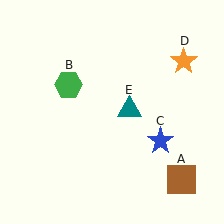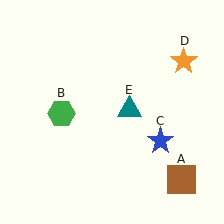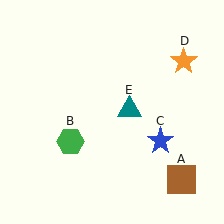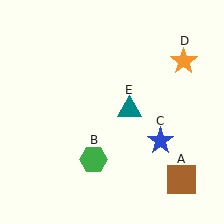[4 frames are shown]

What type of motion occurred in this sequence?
The green hexagon (object B) rotated counterclockwise around the center of the scene.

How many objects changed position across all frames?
1 object changed position: green hexagon (object B).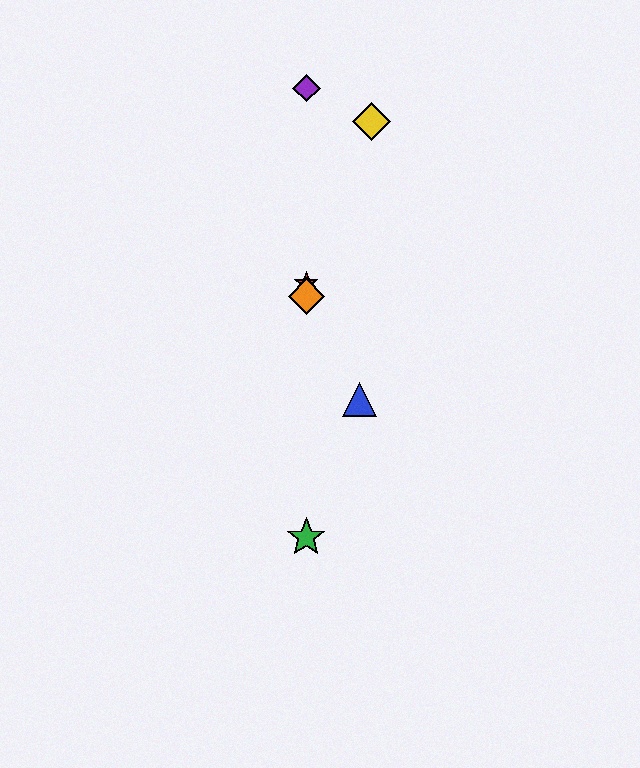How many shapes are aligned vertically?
4 shapes (the red star, the green star, the purple diamond, the orange diamond) are aligned vertically.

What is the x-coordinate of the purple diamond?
The purple diamond is at x≈306.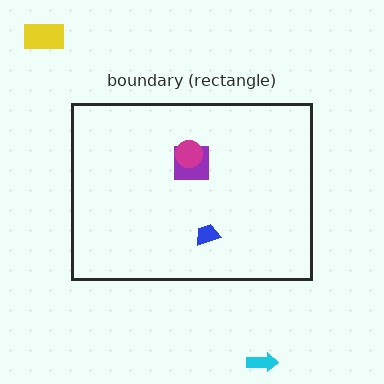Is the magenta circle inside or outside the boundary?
Inside.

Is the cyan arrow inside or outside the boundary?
Outside.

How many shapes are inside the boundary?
3 inside, 2 outside.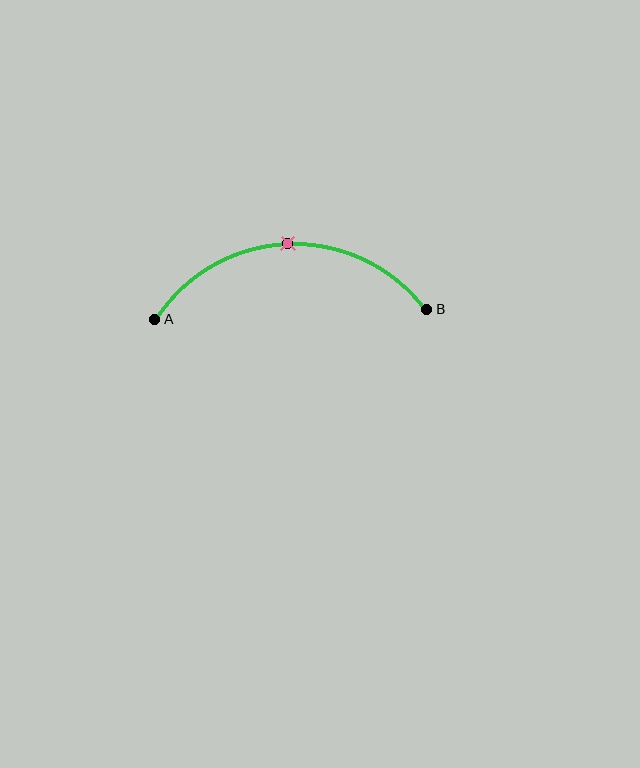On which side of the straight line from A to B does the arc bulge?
The arc bulges above the straight line connecting A and B.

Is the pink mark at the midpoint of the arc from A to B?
Yes. The pink mark lies on the arc at equal arc-length from both A and B — it is the arc midpoint.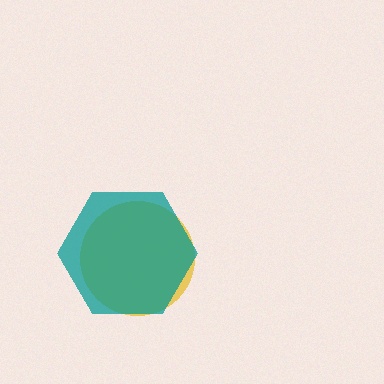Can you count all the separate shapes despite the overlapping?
Yes, there are 2 separate shapes.